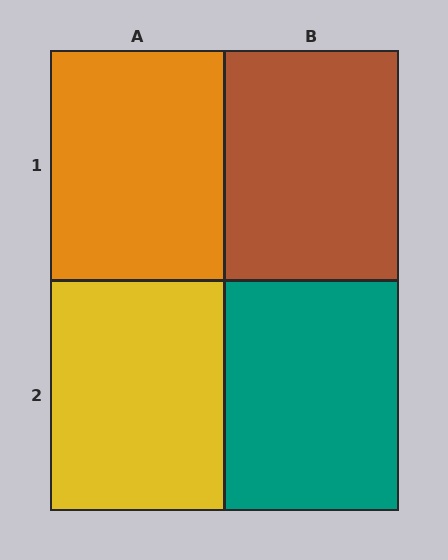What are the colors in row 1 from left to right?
Orange, brown.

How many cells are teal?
1 cell is teal.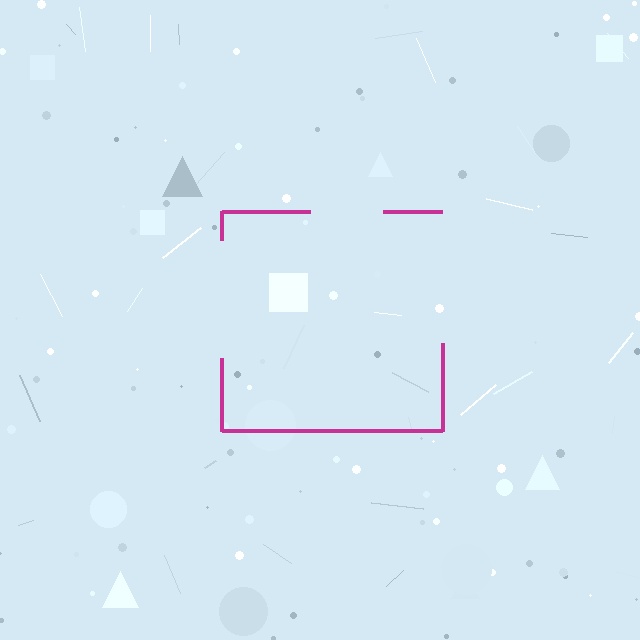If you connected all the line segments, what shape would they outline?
They would outline a square.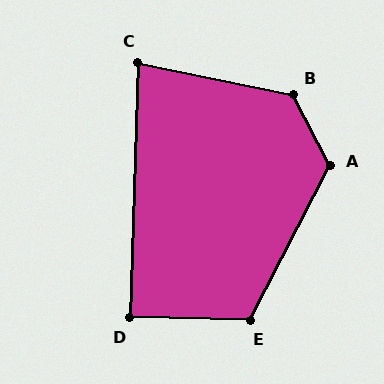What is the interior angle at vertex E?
Approximately 116 degrees (obtuse).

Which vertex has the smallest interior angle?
C, at approximately 80 degrees.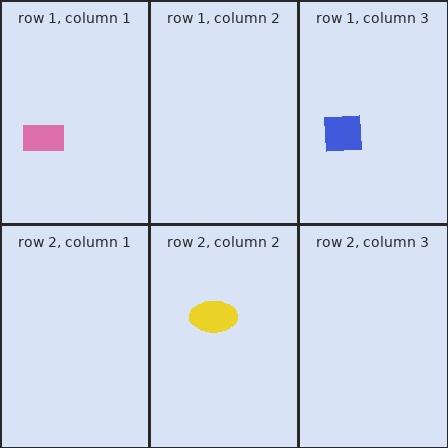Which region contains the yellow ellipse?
The row 2, column 2 region.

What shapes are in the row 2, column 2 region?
The yellow ellipse.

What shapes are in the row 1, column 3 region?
The blue square.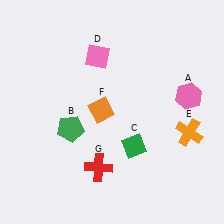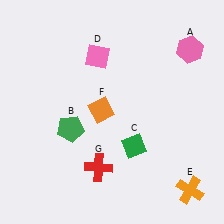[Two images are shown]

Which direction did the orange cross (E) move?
The orange cross (E) moved down.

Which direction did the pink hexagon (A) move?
The pink hexagon (A) moved up.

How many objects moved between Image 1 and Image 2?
2 objects moved between the two images.